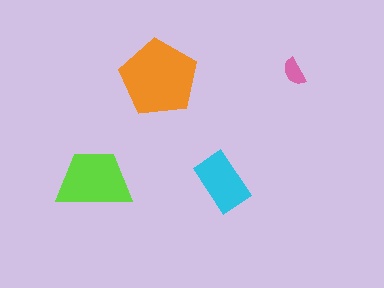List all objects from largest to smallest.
The orange pentagon, the lime trapezoid, the cyan rectangle, the pink semicircle.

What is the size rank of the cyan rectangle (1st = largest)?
3rd.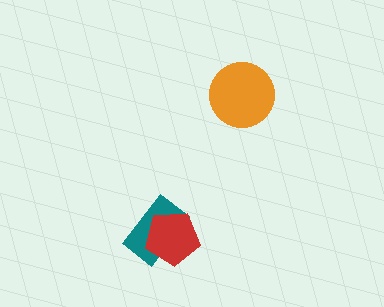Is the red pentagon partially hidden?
No, no other shape covers it.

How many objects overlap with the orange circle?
0 objects overlap with the orange circle.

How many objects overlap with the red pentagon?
1 object overlaps with the red pentagon.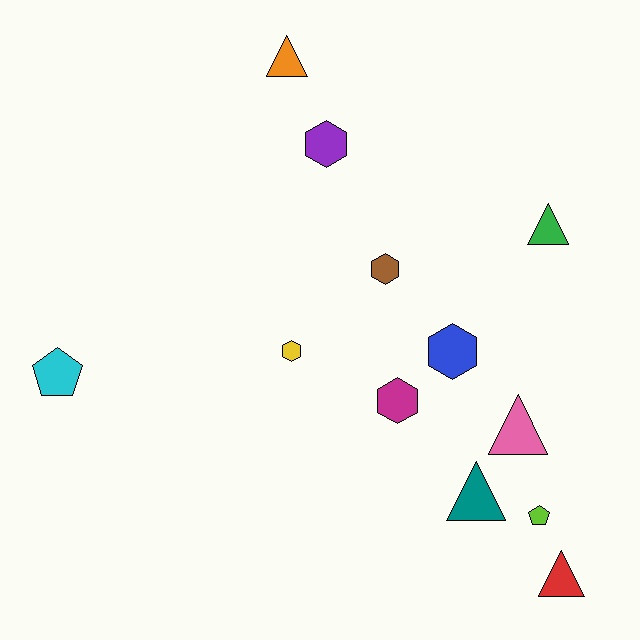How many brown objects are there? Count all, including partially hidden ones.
There is 1 brown object.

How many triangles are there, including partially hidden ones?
There are 5 triangles.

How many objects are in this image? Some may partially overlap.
There are 12 objects.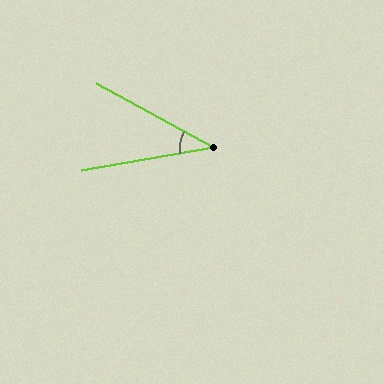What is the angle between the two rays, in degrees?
Approximately 39 degrees.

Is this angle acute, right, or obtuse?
It is acute.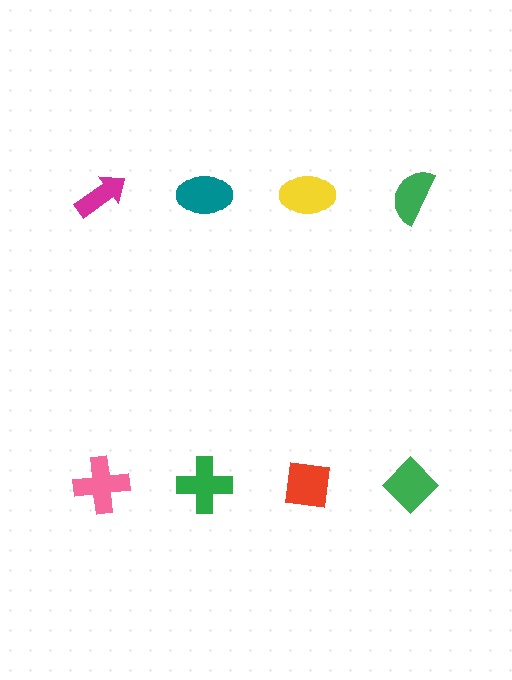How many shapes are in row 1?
4 shapes.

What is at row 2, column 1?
A pink cross.